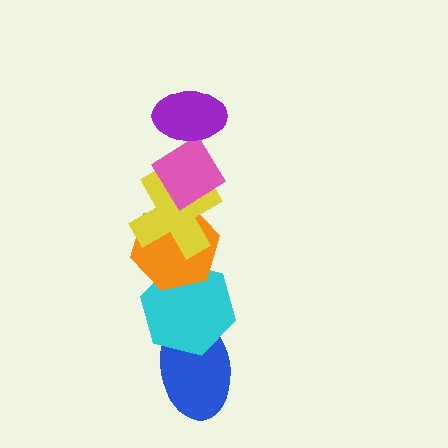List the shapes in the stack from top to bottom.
From top to bottom: the purple ellipse, the pink diamond, the yellow cross, the orange hexagon, the cyan hexagon, the blue ellipse.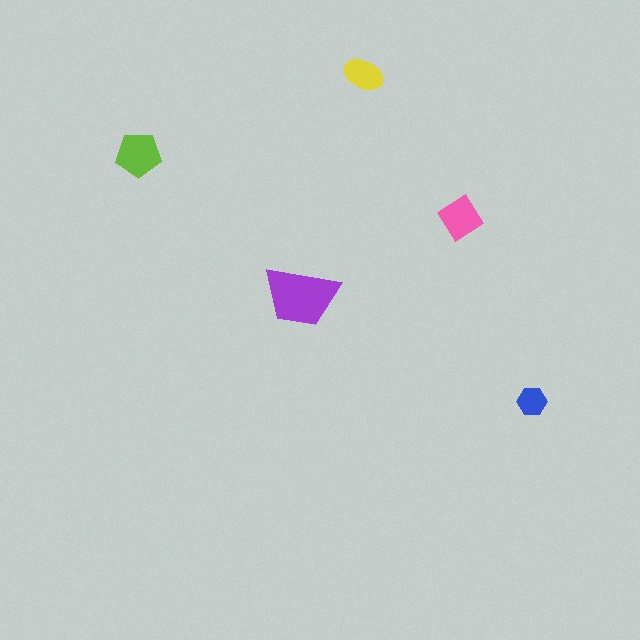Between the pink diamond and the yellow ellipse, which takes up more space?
The pink diamond.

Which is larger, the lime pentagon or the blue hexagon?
The lime pentagon.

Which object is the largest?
The purple trapezoid.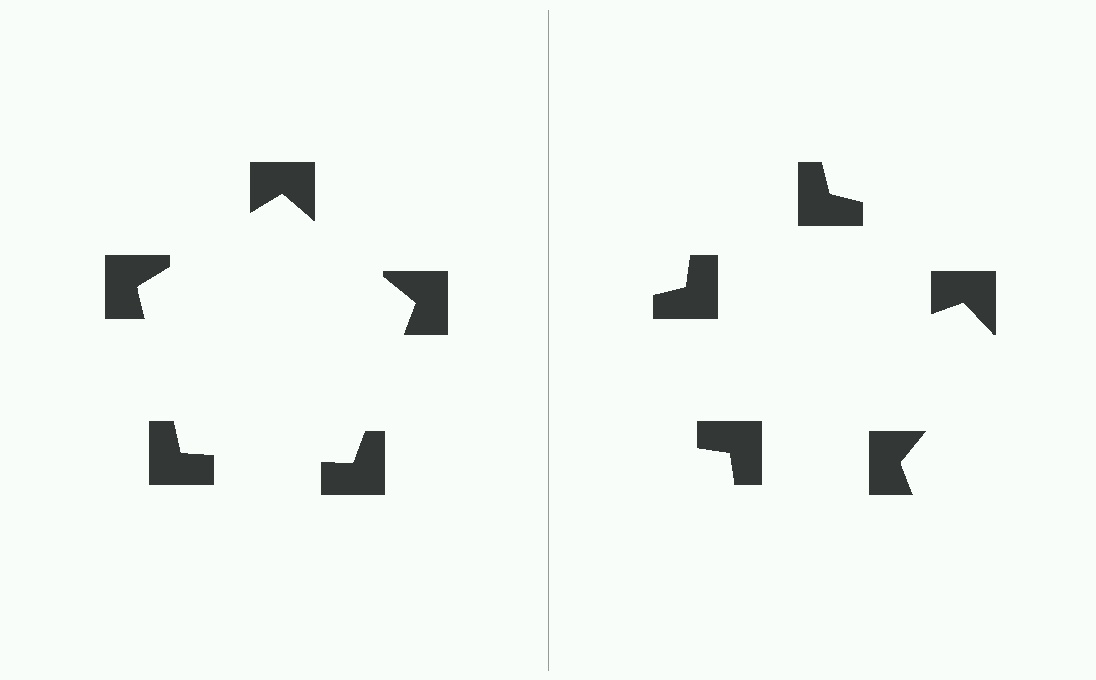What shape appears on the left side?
An illusory pentagon.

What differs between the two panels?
The notched squares are positioned identically on both sides; only the wedge orientations differ. On the left they align to a pentagon; on the right they are misaligned.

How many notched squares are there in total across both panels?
10 — 5 on each side.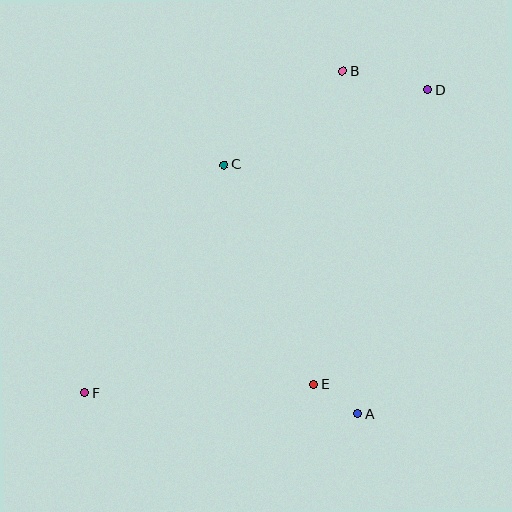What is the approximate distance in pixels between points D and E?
The distance between D and E is approximately 316 pixels.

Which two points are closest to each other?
Points A and E are closest to each other.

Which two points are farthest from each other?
Points D and F are farthest from each other.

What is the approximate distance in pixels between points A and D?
The distance between A and D is approximately 332 pixels.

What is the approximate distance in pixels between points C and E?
The distance between C and E is approximately 237 pixels.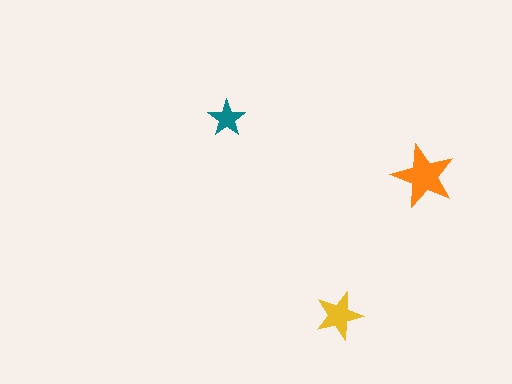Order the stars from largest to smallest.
the orange one, the yellow one, the teal one.